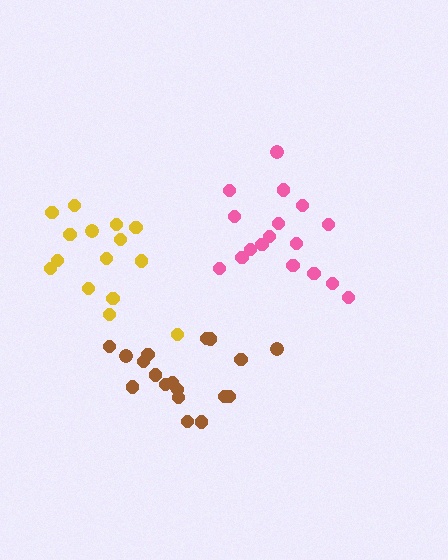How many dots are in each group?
Group 1: 17 dots, Group 2: 18 dots, Group 3: 15 dots (50 total).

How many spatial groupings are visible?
There are 3 spatial groupings.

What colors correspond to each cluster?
The clusters are colored: pink, brown, yellow.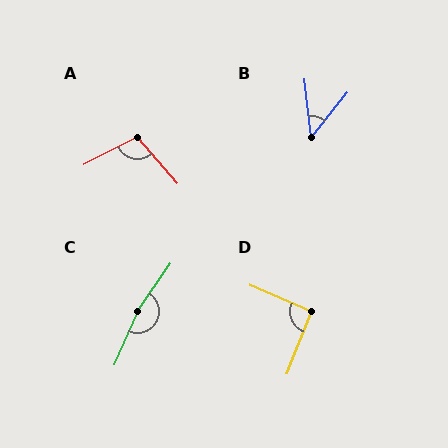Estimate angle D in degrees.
Approximately 92 degrees.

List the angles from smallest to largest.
B (46°), D (92°), A (104°), C (169°).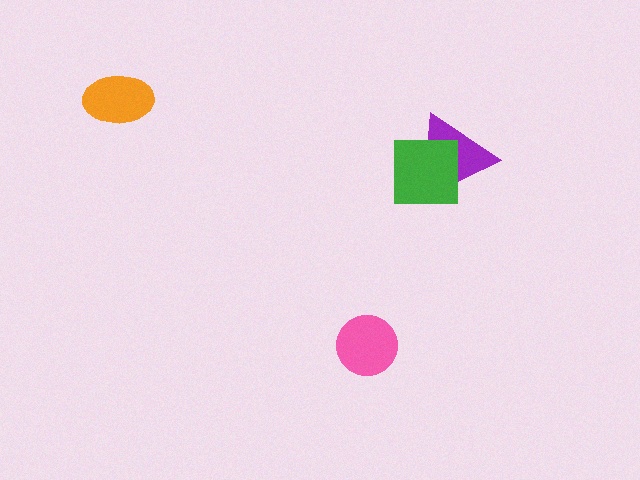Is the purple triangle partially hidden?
Yes, it is partially covered by another shape.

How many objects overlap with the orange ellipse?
0 objects overlap with the orange ellipse.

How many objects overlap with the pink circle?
0 objects overlap with the pink circle.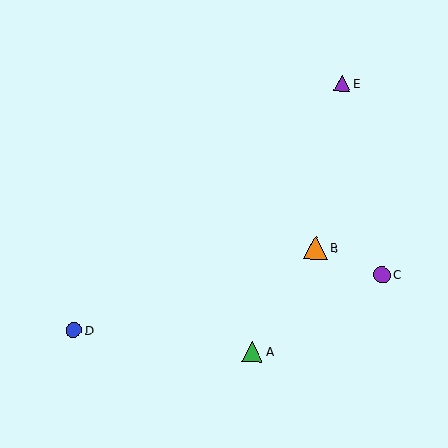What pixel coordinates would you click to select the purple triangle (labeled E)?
Click at (342, 83) to select the purple triangle E.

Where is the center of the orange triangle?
The center of the orange triangle is at (316, 248).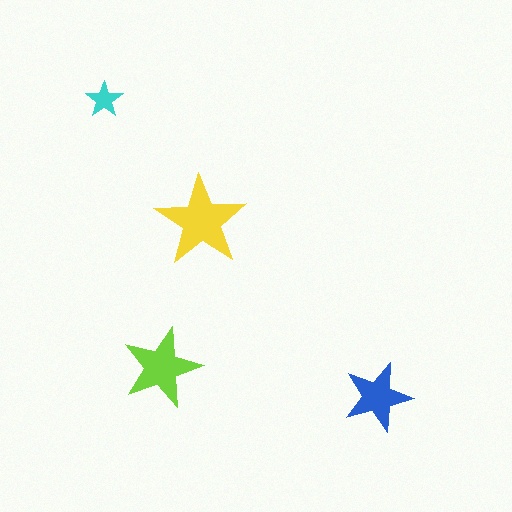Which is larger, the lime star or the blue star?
The lime one.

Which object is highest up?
The cyan star is topmost.